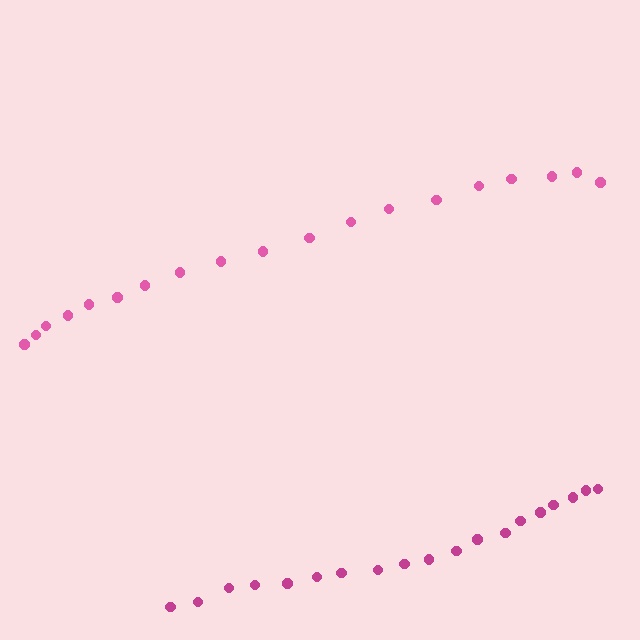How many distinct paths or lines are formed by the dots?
There are 2 distinct paths.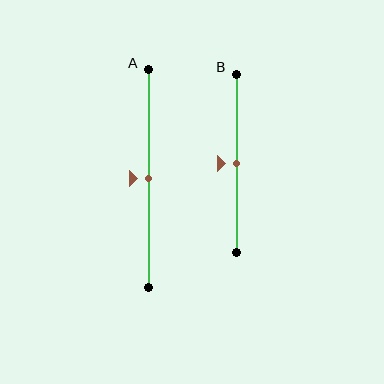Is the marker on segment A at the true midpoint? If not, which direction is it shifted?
Yes, the marker on segment A is at the true midpoint.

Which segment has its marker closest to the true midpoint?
Segment A has its marker closest to the true midpoint.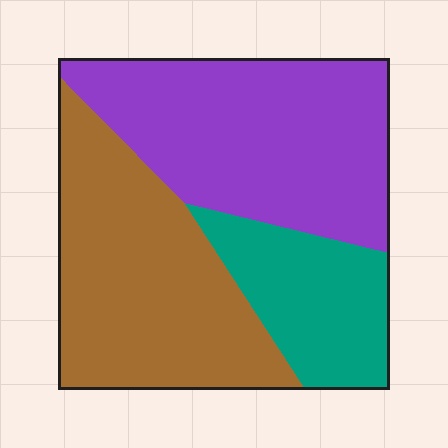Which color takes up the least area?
Teal, at roughly 20%.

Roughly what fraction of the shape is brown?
Brown takes up between a third and a half of the shape.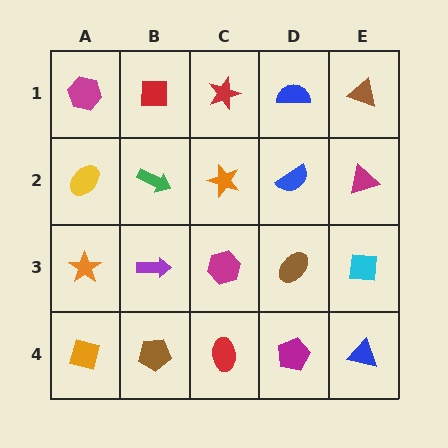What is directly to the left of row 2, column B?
A yellow ellipse.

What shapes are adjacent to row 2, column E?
A brown triangle (row 1, column E), a cyan square (row 3, column E), a blue semicircle (row 2, column D).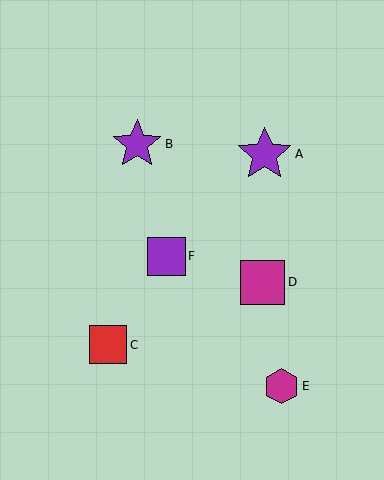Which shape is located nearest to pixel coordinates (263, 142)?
The purple star (labeled A) at (265, 154) is nearest to that location.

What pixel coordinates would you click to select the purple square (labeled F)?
Click at (167, 256) to select the purple square F.